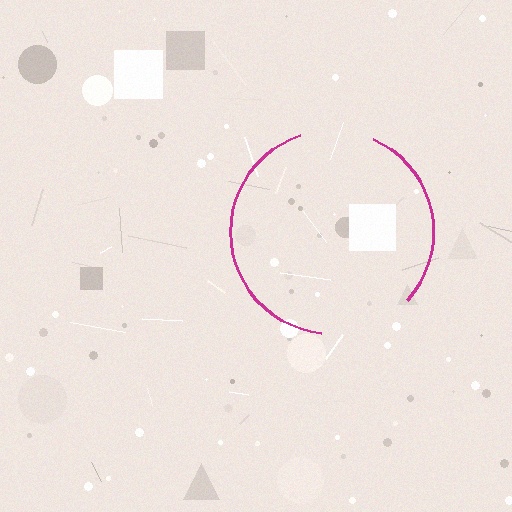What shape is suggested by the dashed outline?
The dashed outline suggests a circle.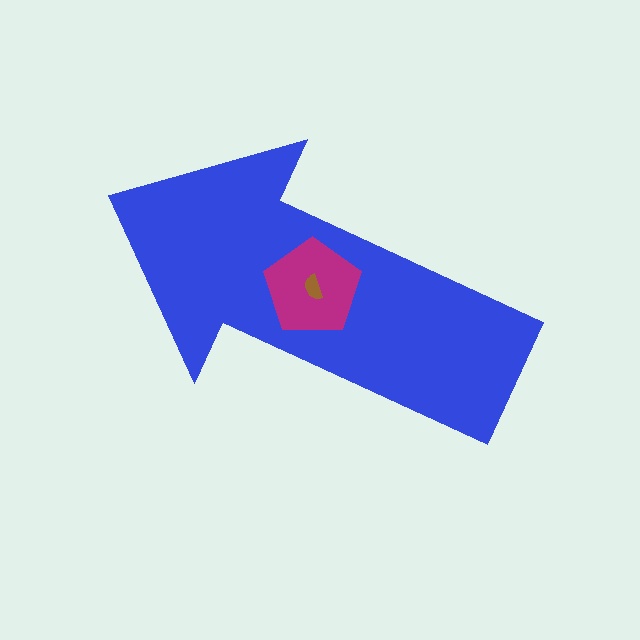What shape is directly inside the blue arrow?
The magenta pentagon.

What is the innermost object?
The brown semicircle.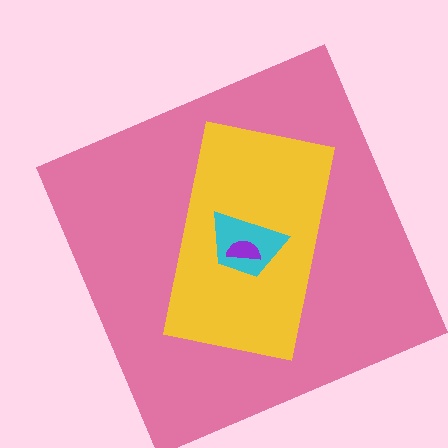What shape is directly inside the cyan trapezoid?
The purple semicircle.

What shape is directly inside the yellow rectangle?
The cyan trapezoid.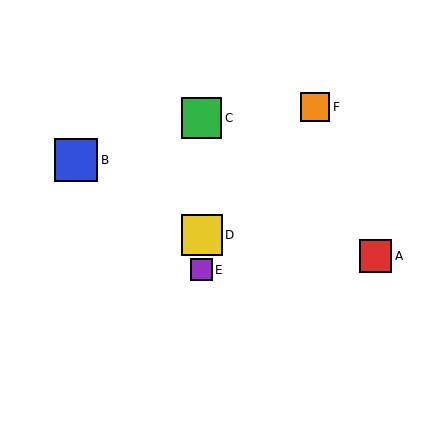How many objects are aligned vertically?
3 objects (C, D, E) are aligned vertically.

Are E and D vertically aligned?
Yes, both are at x≈202.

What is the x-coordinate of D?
Object D is at x≈202.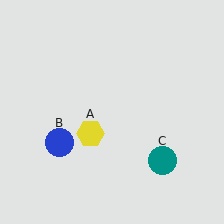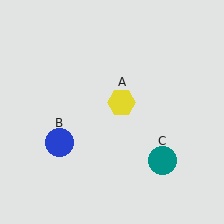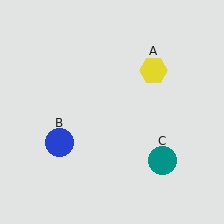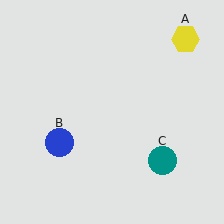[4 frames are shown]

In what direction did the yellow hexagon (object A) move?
The yellow hexagon (object A) moved up and to the right.